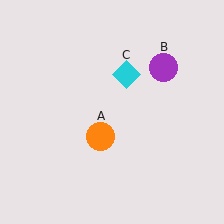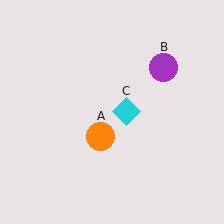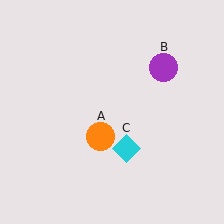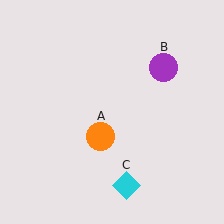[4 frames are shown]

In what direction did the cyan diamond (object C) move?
The cyan diamond (object C) moved down.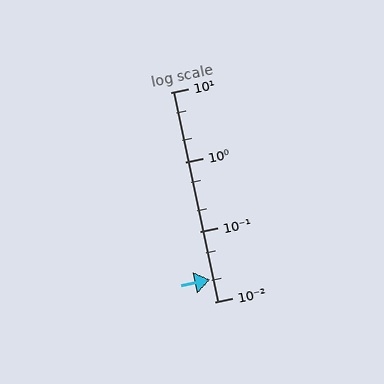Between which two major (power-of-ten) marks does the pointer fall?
The pointer is between 0.01 and 0.1.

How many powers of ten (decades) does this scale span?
The scale spans 3 decades, from 0.01 to 10.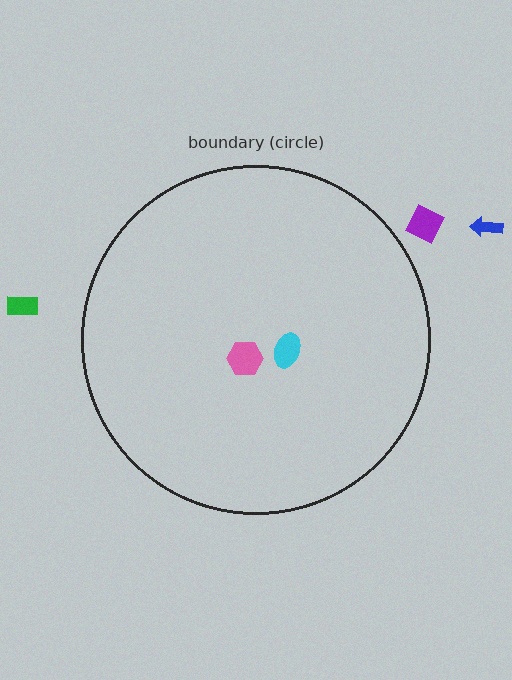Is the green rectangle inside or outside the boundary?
Outside.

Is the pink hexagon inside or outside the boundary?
Inside.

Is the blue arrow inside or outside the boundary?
Outside.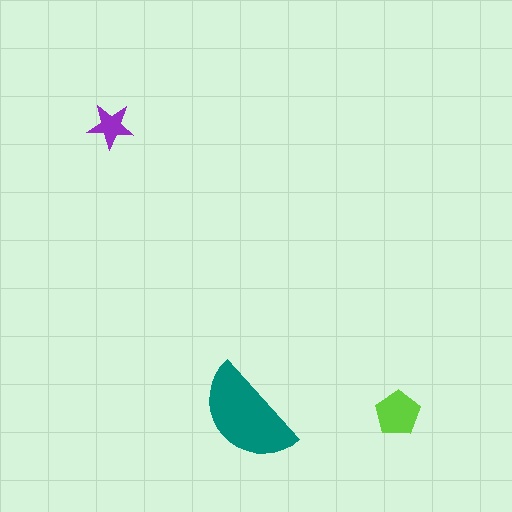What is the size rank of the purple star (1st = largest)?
3rd.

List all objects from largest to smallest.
The teal semicircle, the lime pentagon, the purple star.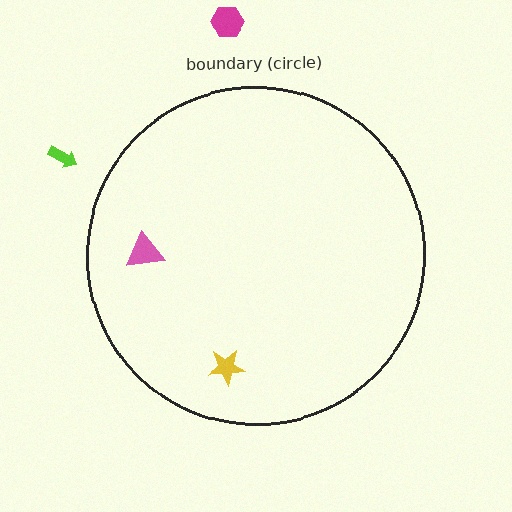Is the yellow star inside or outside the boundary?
Inside.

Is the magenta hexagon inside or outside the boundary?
Outside.